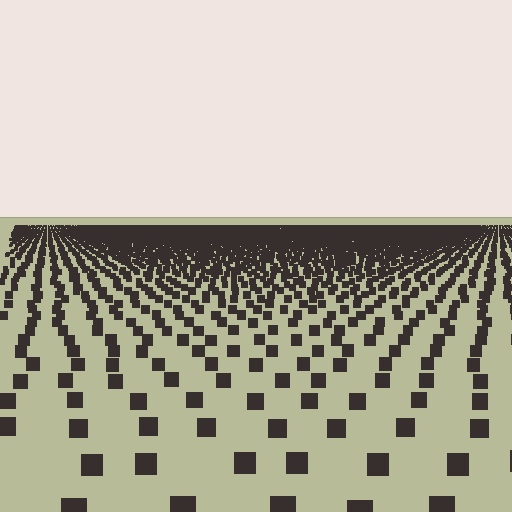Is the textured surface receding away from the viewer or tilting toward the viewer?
The surface is receding away from the viewer. Texture elements get smaller and denser toward the top.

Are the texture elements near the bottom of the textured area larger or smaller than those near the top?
Larger. Near the bottom, elements are closer to the viewer and appear at a bigger on-screen size.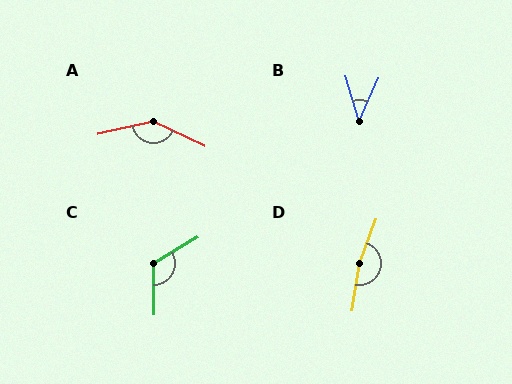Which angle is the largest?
D, at approximately 168 degrees.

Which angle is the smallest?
B, at approximately 41 degrees.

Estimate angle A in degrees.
Approximately 142 degrees.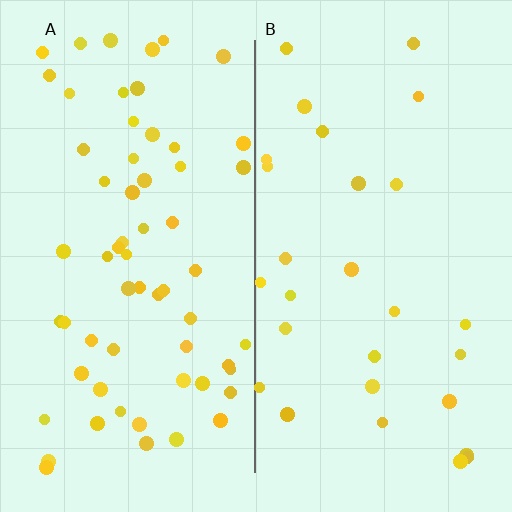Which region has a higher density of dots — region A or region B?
A (the left).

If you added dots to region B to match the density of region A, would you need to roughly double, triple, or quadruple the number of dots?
Approximately double.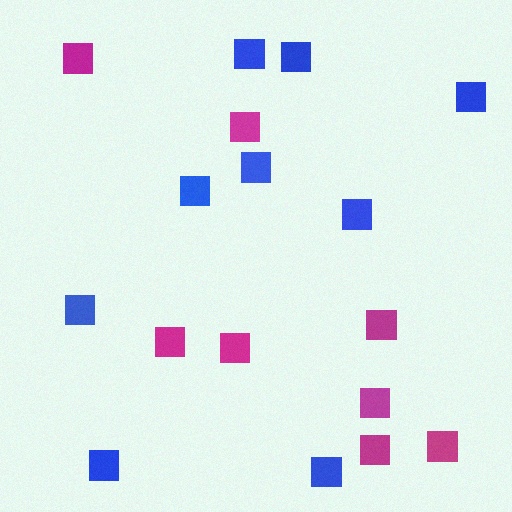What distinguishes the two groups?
There are 2 groups: one group of magenta squares (8) and one group of blue squares (9).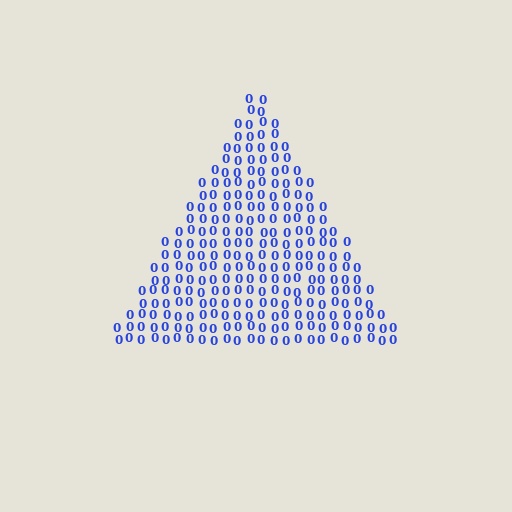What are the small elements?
The small elements are digit 0's.